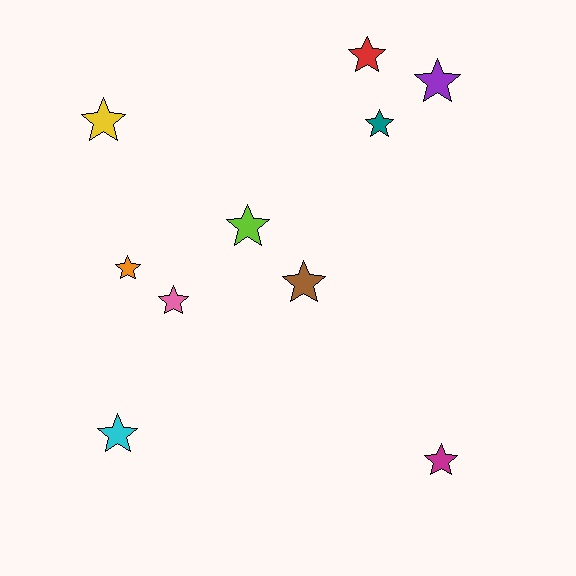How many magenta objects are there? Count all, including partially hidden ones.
There is 1 magenta object.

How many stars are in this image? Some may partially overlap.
There are 10 stars.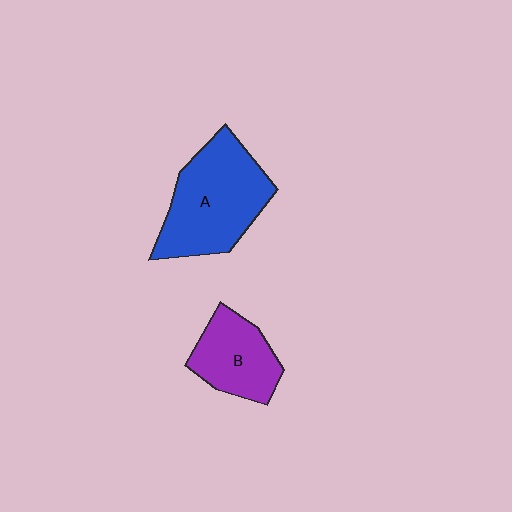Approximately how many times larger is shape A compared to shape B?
Approximately 1.6 times.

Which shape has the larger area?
Shape A (blue).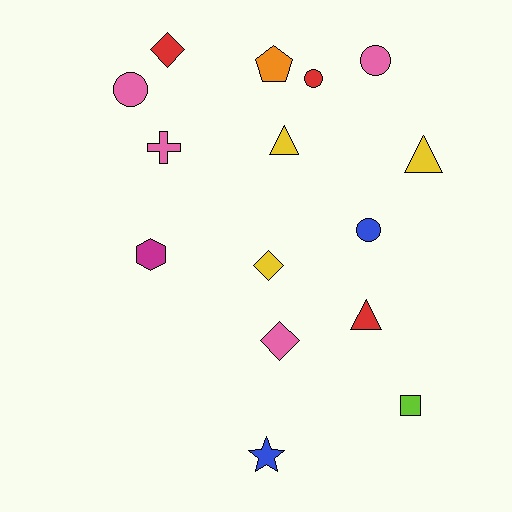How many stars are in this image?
There is 1 star.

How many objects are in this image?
There are 15 objects.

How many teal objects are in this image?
There are no teal objects.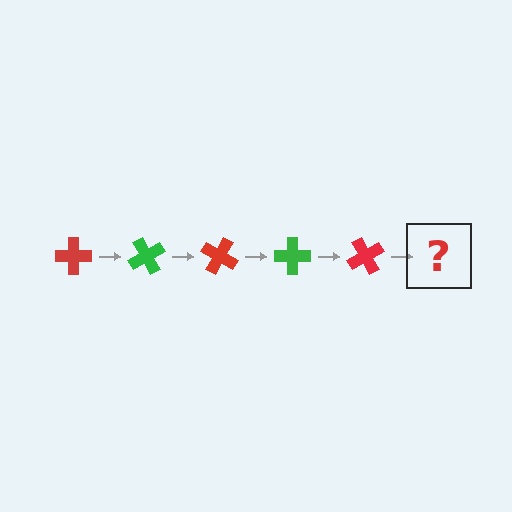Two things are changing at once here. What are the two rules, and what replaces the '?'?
The two rules are that it rotates 60 degrees each step and the color cycles through red and green. The '?' should be a green cross, rotated 300 degrees from the start.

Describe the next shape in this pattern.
It should be a green cross, rotated 300 degrees from the start.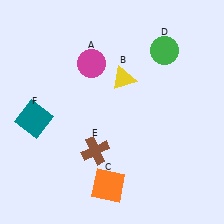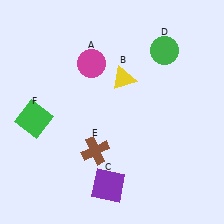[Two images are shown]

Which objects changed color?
C changed from orange to purple. F changed from teal to green.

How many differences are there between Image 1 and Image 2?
There are 2 differences between the two images.